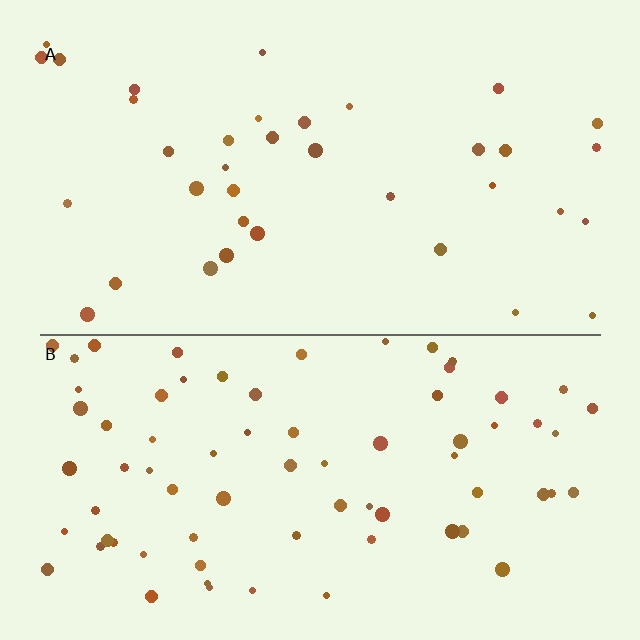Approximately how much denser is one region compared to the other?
Approximately 2.0× — region B over region A.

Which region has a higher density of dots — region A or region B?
B (the bottom).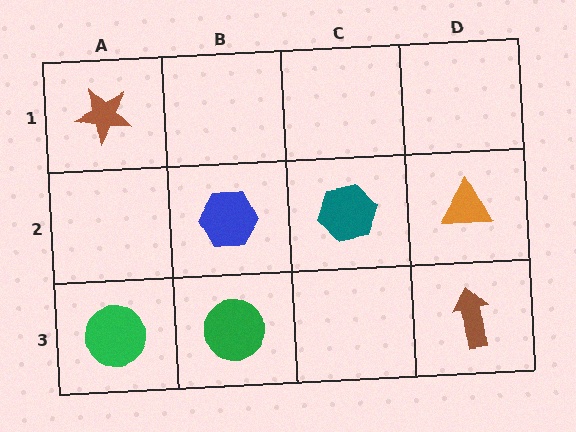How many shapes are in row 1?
1 shape.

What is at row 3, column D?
A brown arrow.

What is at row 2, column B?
A blue hexagon.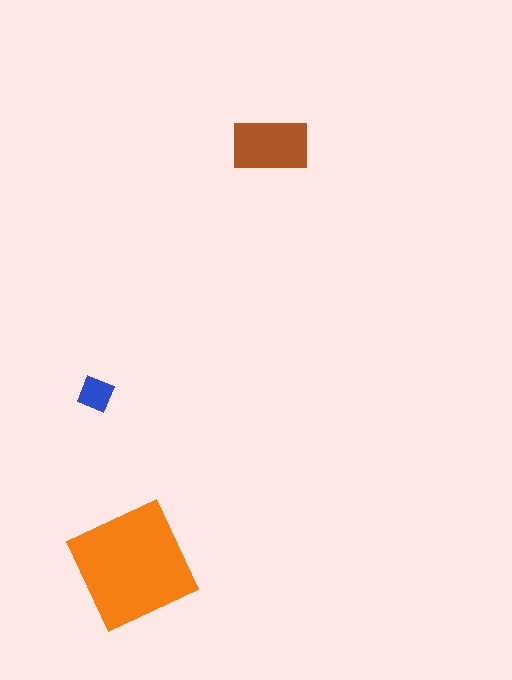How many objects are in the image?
There are 3 objects in the image.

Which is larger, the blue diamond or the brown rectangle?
The brown rectangle.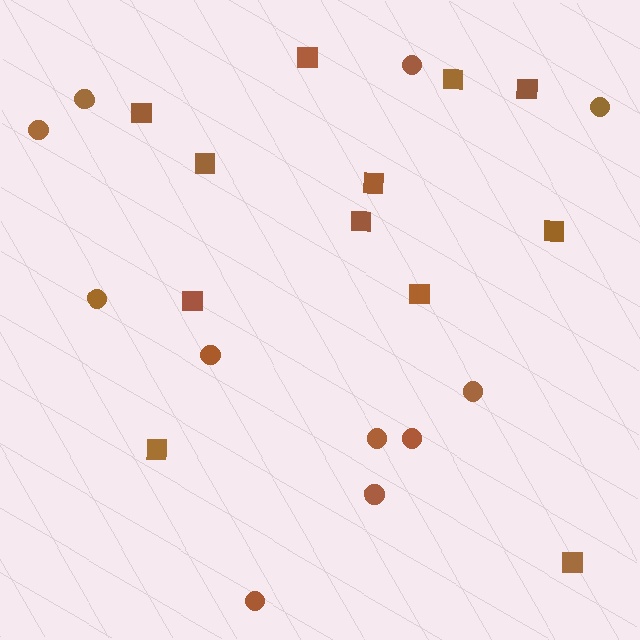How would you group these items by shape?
There are 2 groups: one group of circles (11) and one group of squares (12).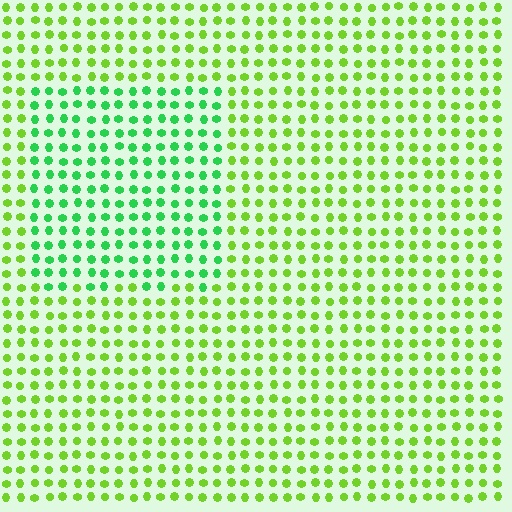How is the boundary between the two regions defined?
The boundary is defined purely by a slight shift in hue (about 39 degrees). Spacing, size, and orientation are identical on both sides.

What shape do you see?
I see a rectangle.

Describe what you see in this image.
The image is filled with small lime elements in a uniform arrangement. A rectangle-shaped region is visible where the elements are tinted to a slightly different hue, forming a subtle color boundary.